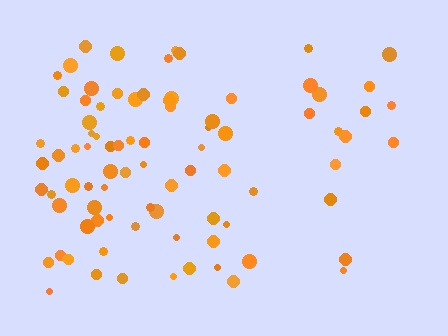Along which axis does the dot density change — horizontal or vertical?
Horizontal.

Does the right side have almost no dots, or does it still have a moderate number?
Still a moderate number, just noticeably fewer than the left.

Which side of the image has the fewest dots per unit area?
The right.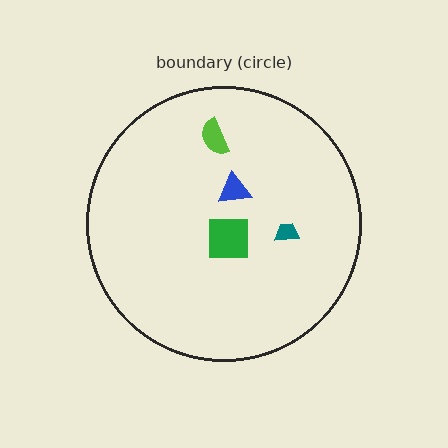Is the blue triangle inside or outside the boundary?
Inside.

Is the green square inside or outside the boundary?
Inside.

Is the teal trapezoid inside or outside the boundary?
Inside.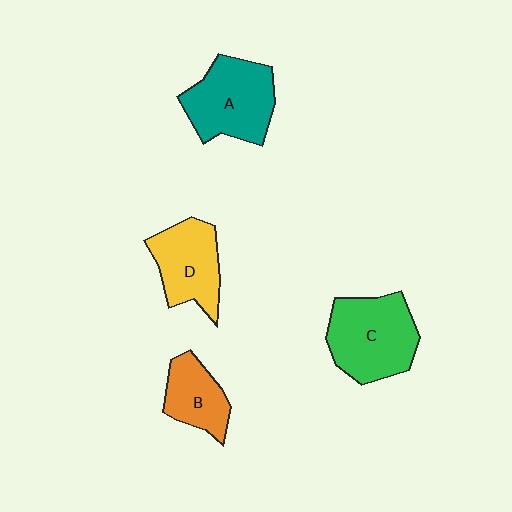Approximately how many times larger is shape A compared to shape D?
Approximately 1.2 times.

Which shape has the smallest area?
Shape B (orange).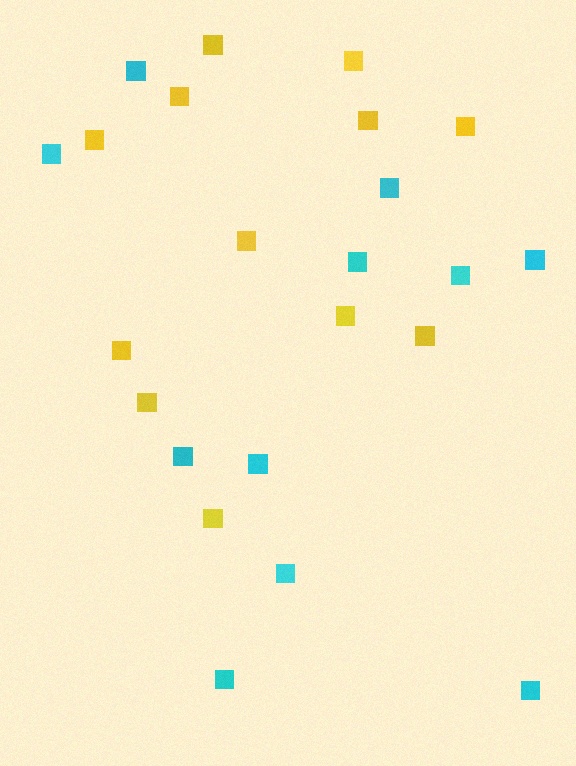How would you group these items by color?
There are 2 groups: one group of yellow squares (12) and one group of cyan squares (11).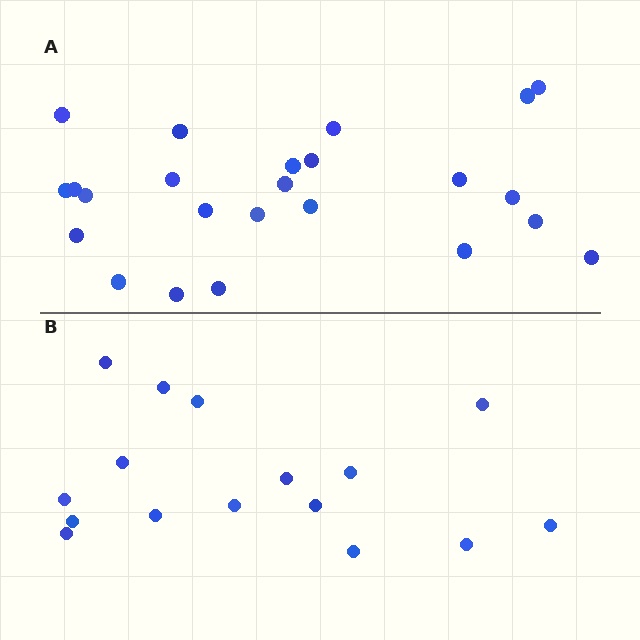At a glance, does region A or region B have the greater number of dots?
Region A (the top region) has more dots.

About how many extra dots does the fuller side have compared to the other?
Region A has roughly 8 or so more dots than region B.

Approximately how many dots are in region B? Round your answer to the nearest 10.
About 20 dots. (The exact count is 16, which rounds to 20.)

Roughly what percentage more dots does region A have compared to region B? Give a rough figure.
About 50% more.